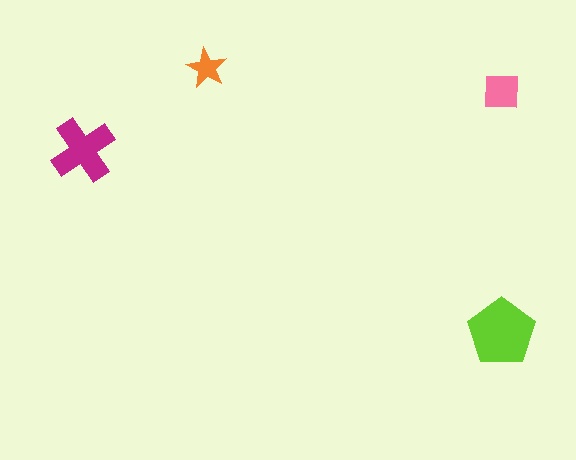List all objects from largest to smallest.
The lime pentagon, the magenta cross, the pink square, the orange star.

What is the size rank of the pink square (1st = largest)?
3rd.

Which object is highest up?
The orange star is topmost.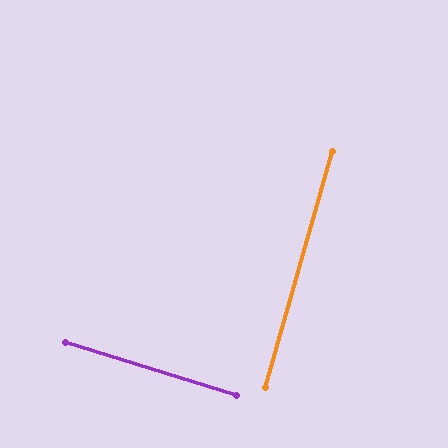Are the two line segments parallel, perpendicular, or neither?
Perpendicular — they meet at approximately 89°.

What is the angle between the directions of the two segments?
Approximately 89 degrees.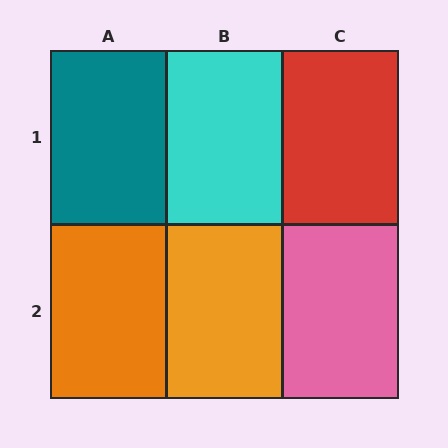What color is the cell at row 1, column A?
Teal.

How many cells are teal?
1 cell is teal.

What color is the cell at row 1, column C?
Red.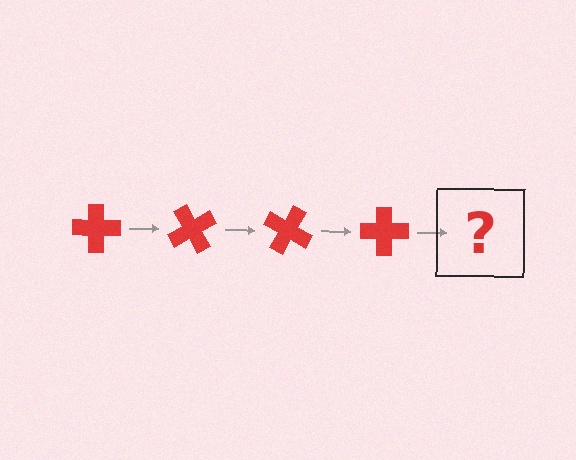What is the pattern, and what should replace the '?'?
The pattern is that the cross rotates 60 degrees each step. The '?' should be a red cross rotated 240 degrees.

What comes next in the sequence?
The next element should be a red cross rotated 240 degrees.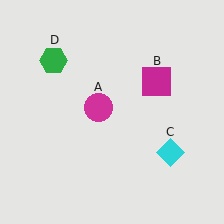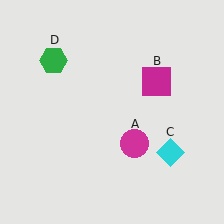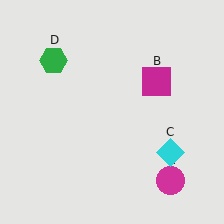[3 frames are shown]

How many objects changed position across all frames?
1 object changed position: magenta circle (object A).